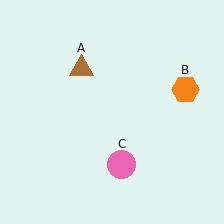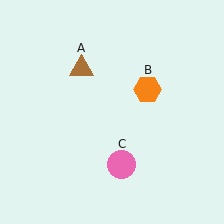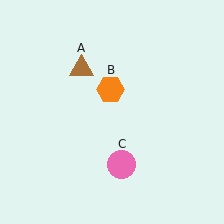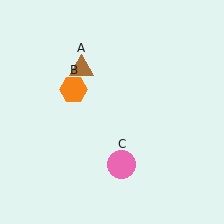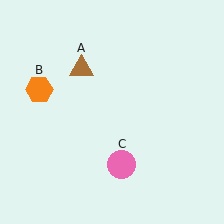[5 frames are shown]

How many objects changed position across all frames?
1 object changed position: orange hexagon (object B).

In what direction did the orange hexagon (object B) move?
The orange hexagon (object B) moved left.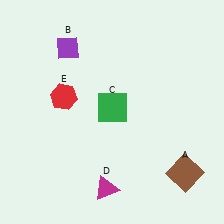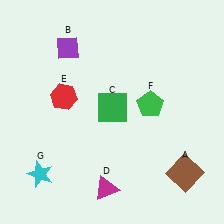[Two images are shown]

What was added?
A green pentagon (F), a cyan star (G) were added in Image 2.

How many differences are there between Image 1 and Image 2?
There are 2 differences between the two images.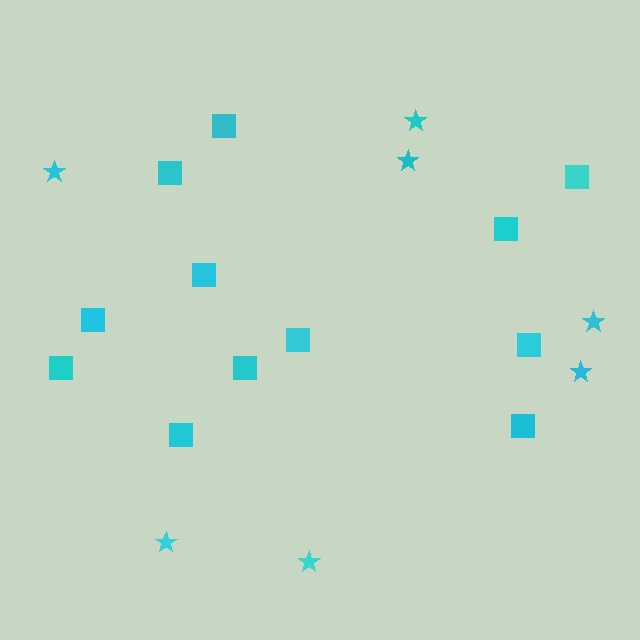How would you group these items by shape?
There are 2 groups: one group of stars (7) and one group of squares (12).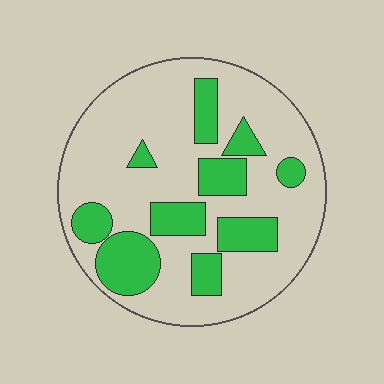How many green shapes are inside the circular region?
10.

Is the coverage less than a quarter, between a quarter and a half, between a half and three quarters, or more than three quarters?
Between a quarter and a half.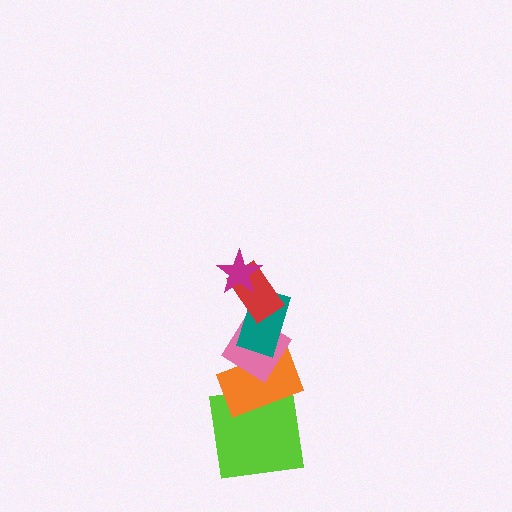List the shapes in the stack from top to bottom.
From top to bottom: the magenta star, the red rectangle, the teal rectangle, the pink diamond, the orange rectangle, the lime square.